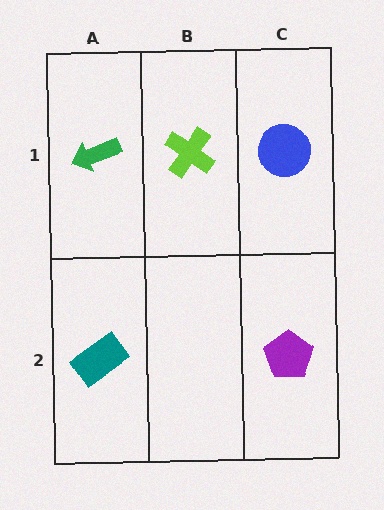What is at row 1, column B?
A lime cross.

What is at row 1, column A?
A green arrow.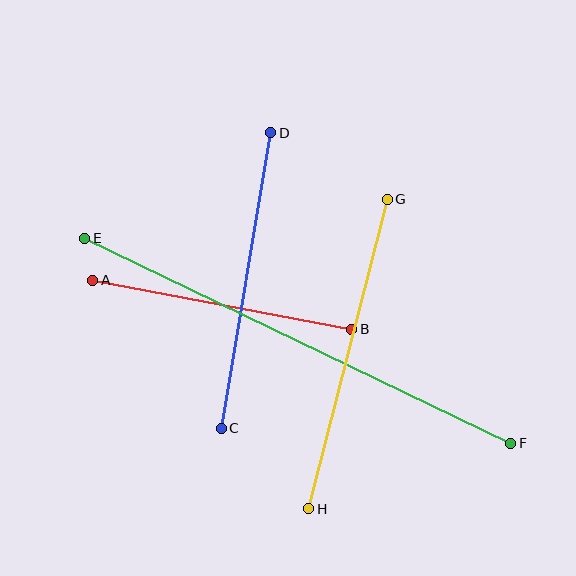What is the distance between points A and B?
The distance is approximately 263 pixels.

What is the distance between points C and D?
The distance is approximately 300 pixels.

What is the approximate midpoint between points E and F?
The midpoint is at approximately (298, 341) pixels.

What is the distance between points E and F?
The distance is approximately 473 pixels.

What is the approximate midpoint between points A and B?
The midpoint is at approximately (222, 305) pixels.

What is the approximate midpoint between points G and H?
The midpoint is at approximately (348, 354) pixels.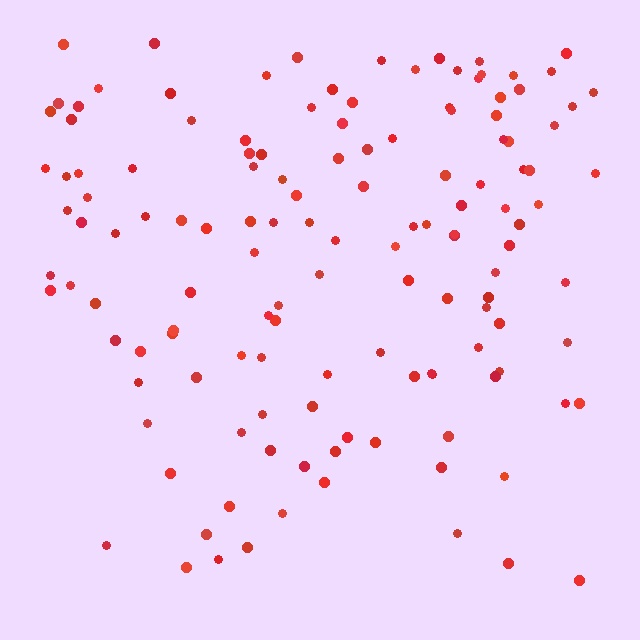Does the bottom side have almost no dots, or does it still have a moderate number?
Still a moderate number, just noticeably fewer than the top.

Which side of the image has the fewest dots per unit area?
The bottom.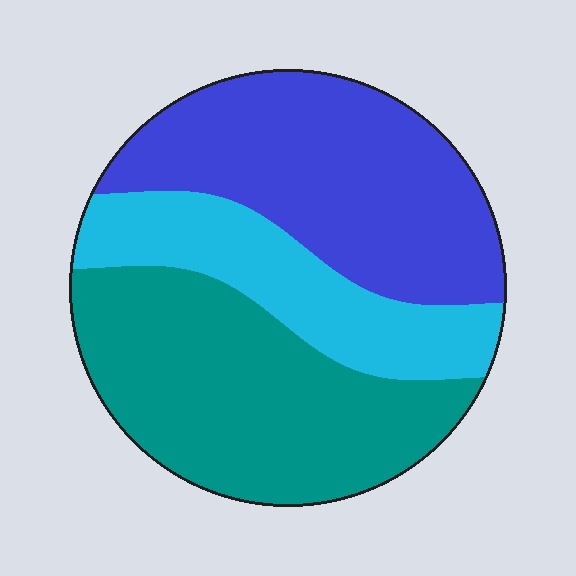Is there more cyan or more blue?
Blue.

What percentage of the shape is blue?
Blue covers 38% of the shape.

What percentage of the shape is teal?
Teal takes up about two fifths (2/5) of the shape.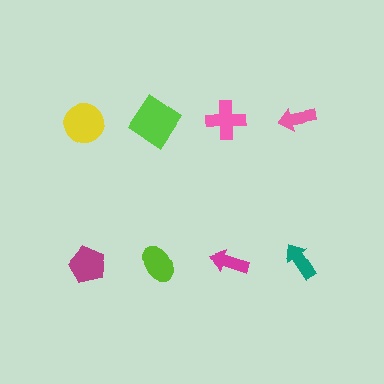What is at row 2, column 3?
A magenta arrow.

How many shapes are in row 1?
4 shapes.